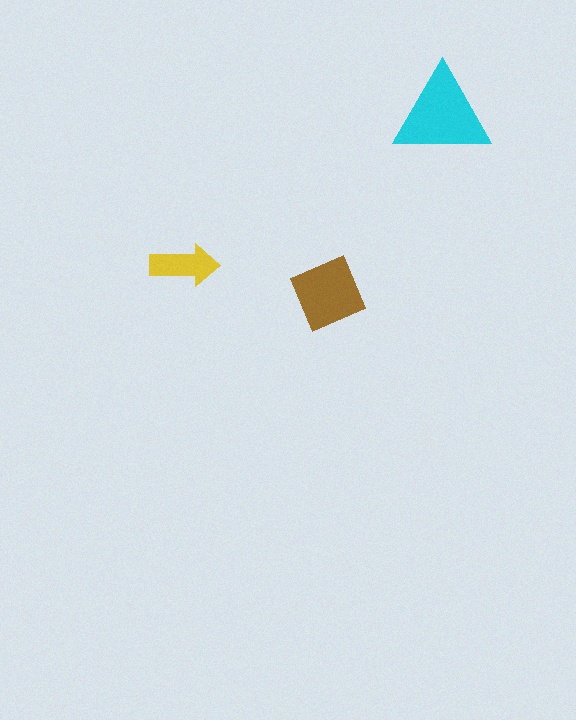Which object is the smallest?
The yellow arrow.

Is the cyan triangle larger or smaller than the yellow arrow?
Larger.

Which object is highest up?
The cyan triangle is topmost.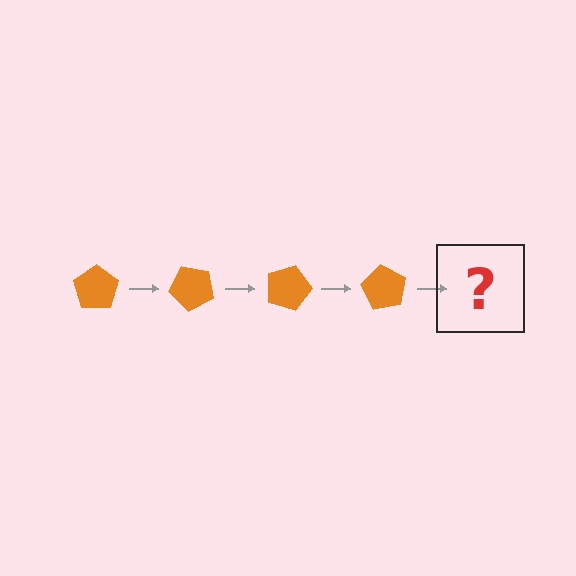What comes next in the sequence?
The next element should be an orange pentagon rotated 180 degrees.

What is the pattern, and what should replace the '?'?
The pattern is that the pentagon rotates 45 degrees each step. The '?' should be an orange pentagon rotated 180 degrees.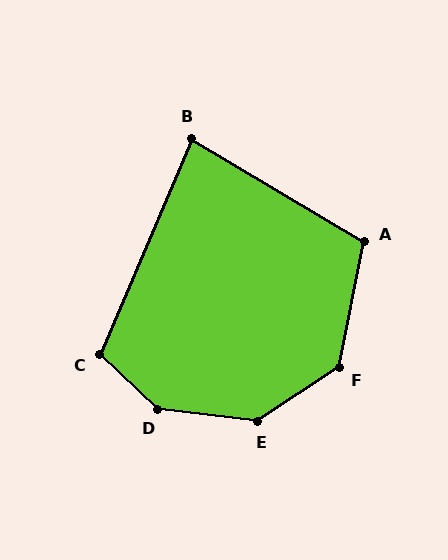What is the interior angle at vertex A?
Approximately 110 degrees (obtuse).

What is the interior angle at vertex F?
Approximately 134 degrees (obtuse).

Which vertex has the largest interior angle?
D, at approximately 144 degrees.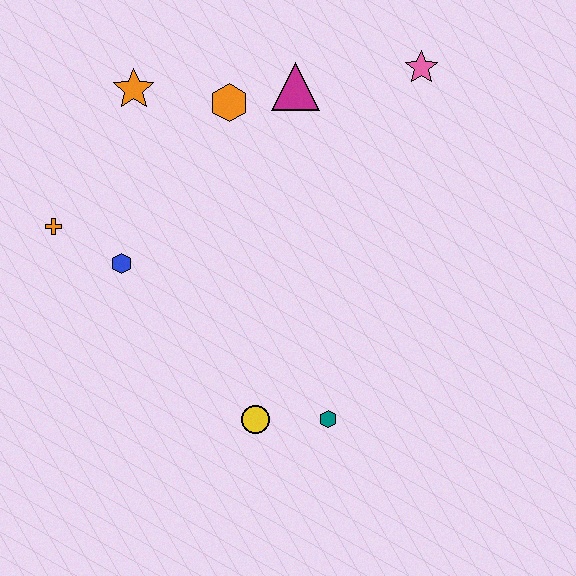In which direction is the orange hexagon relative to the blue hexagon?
The orange hexagon is above the blue hexagon.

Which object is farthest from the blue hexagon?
The pink star is farthest from the blue hexagon.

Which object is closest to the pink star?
The magenta triangle is closest to the pink star.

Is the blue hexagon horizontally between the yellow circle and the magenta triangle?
No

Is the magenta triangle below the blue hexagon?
No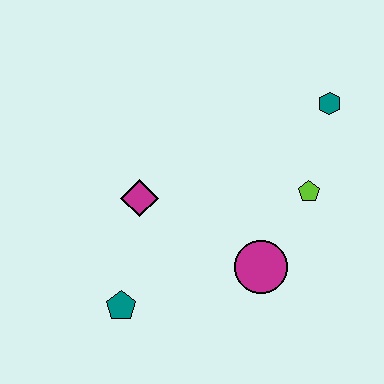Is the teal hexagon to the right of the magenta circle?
Yes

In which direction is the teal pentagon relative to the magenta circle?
The teal pentagon is to the left of the magenta circle.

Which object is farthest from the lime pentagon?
The teal pentagon is farthest from the lime pentagon.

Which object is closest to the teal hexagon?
The lime pentagon is closest to the teal hexagon.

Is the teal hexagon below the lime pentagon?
No